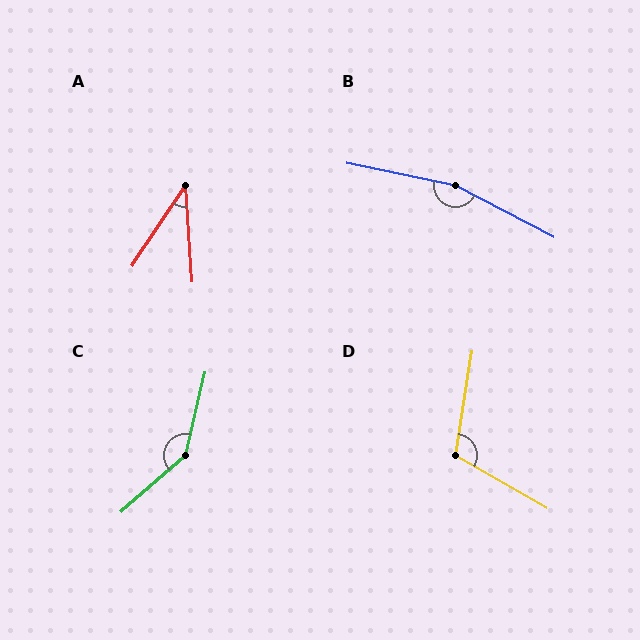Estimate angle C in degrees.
Approximately 144 degrees.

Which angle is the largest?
B, at approximately 164 degrees.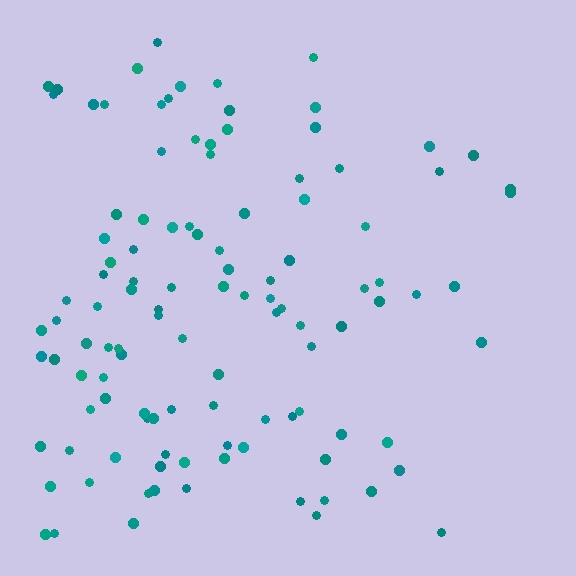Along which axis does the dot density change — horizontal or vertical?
Horizontal.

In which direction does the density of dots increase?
From right to left, with the left side densest.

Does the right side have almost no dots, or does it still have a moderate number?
Still a moderate number, just noticeably fewer than the left.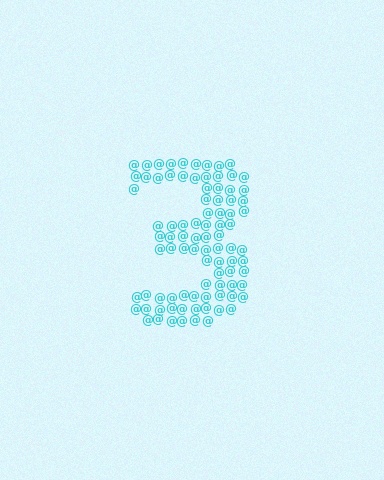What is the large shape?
The large shape is the digit 3.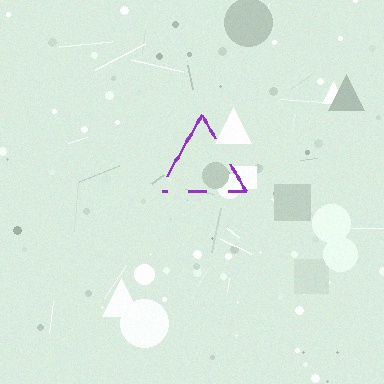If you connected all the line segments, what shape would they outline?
They would outline a triangle.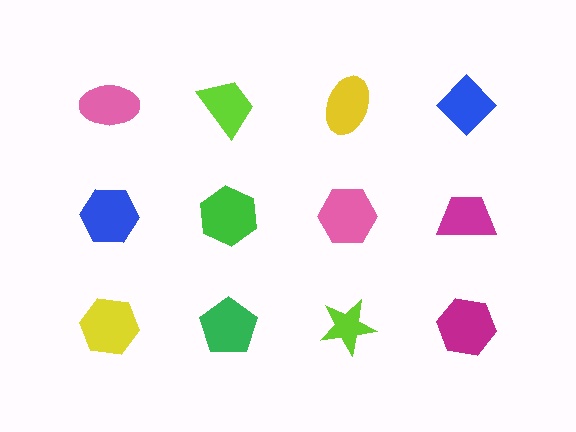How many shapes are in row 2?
4 shapes.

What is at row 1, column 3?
A yellow ellipse.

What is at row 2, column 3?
A pink hexagon.